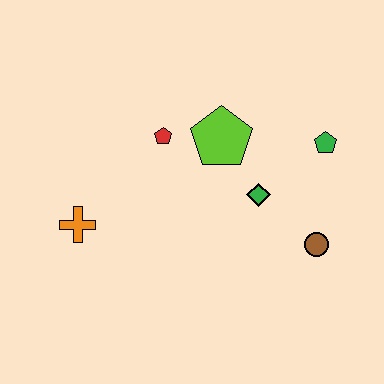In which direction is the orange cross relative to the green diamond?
The orange cross is to the left of the green diamond.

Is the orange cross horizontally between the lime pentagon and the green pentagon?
No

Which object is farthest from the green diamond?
The orange cross is farthest from the green diamond.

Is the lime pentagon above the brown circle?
Yes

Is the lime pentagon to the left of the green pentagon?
Yes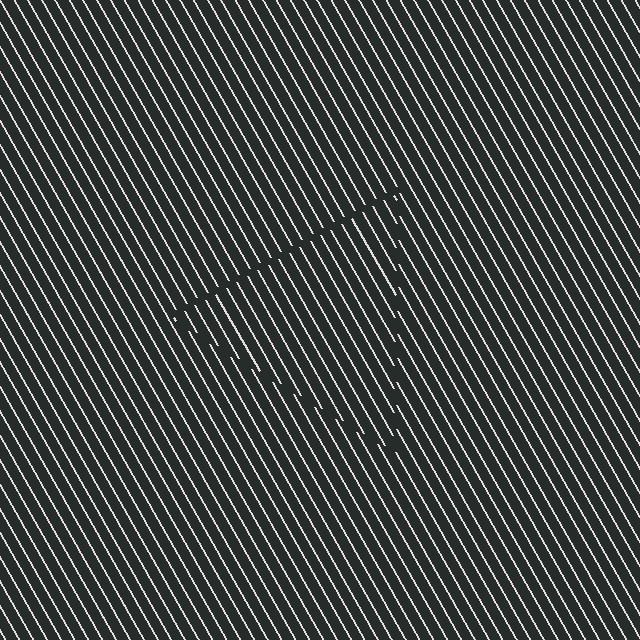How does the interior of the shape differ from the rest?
The interior of the shape contains the same grating, shifted by half a period — the contour is defined by the phase discontinuity where line-ends from the inner and outer gratings abut.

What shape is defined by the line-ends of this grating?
An illusory triangle. The interior of the shape contains the same grating, shifted by half a period — the contour is defined by the phase discontinuity where line-ends from the inner and outer gratings abut.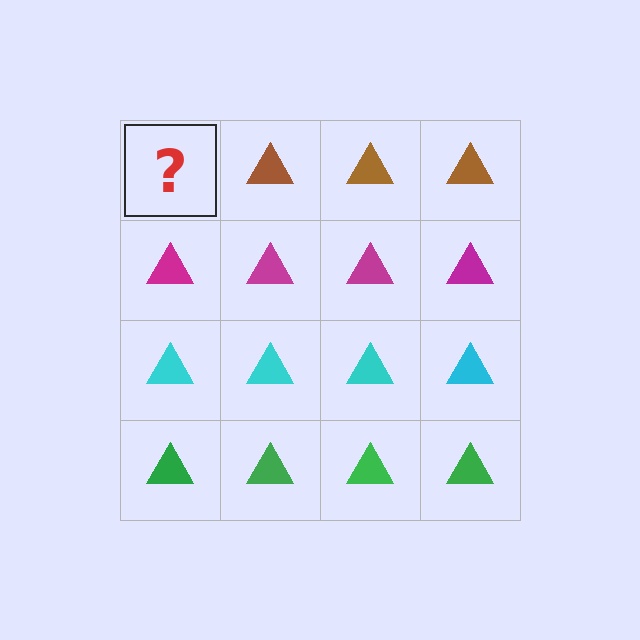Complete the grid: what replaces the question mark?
The question mark should be replaced with a brown triangle.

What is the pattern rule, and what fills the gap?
The rule is that each row has a consistent color. The gap should be filled with a brown triangle.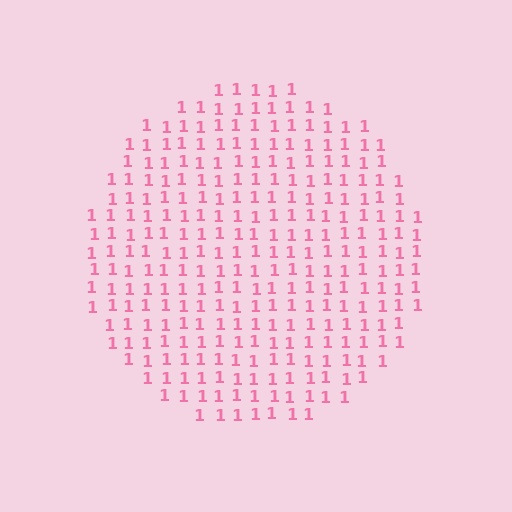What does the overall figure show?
The overall figure shows a circle.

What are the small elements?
The small elements are digit 1's.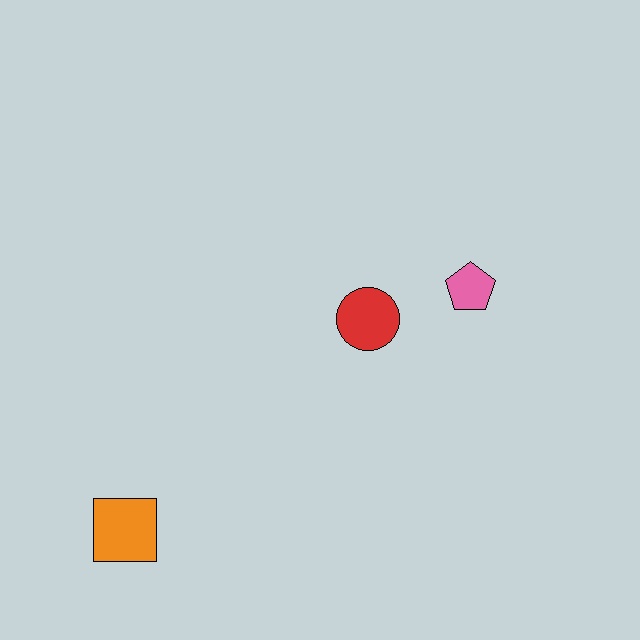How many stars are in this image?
There are no stars.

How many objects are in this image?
There are 3 objects.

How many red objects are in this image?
There is 1 red object.